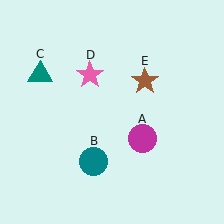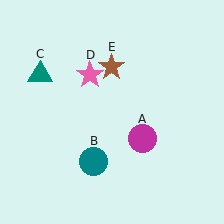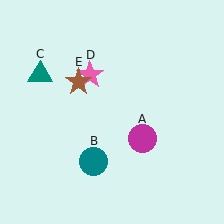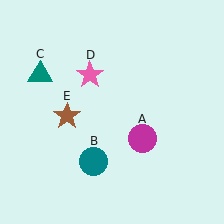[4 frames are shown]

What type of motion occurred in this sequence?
The brown star (object E) rotated counterclockwise around the center of the scene.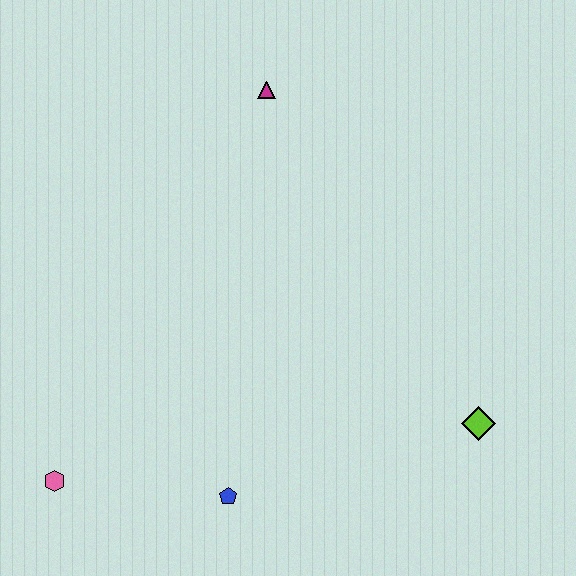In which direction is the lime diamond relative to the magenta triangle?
The lime diamond is below the magenta triangle.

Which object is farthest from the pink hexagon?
The magenta triangle is farthest from the pink hexagon.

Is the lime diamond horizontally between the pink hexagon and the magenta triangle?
No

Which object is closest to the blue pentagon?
The pink hexagon is closest to the blue pentagon.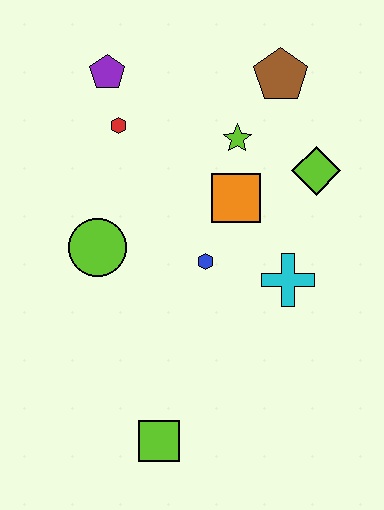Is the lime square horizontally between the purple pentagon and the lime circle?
No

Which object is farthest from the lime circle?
The brown pentagon is farthest from the lime circle.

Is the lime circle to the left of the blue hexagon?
Yes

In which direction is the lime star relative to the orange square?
The lime star is above the orange square.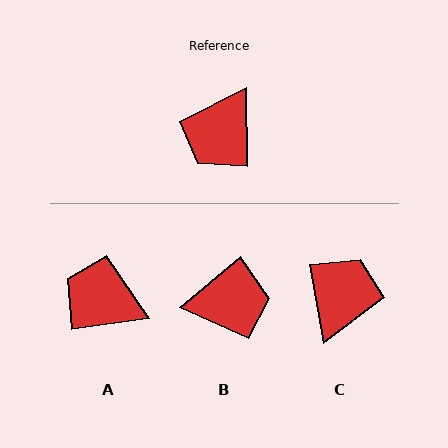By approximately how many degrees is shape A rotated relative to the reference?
Approximately 82 degrees clockwise.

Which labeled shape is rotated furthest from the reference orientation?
C, about 170 degrees away.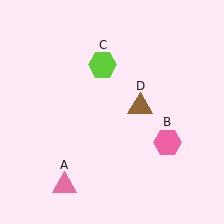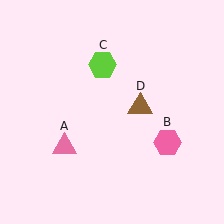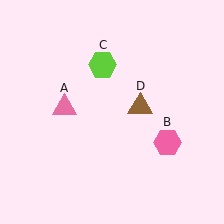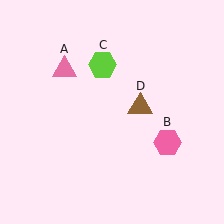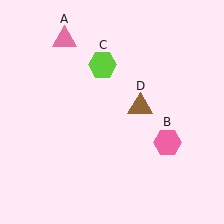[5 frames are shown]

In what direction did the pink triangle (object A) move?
The pink triangle (object A) moved up.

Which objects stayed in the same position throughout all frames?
Pink hexagon (object B) and lime hexagon (object C) and brown triangle (object D) remained stationary.